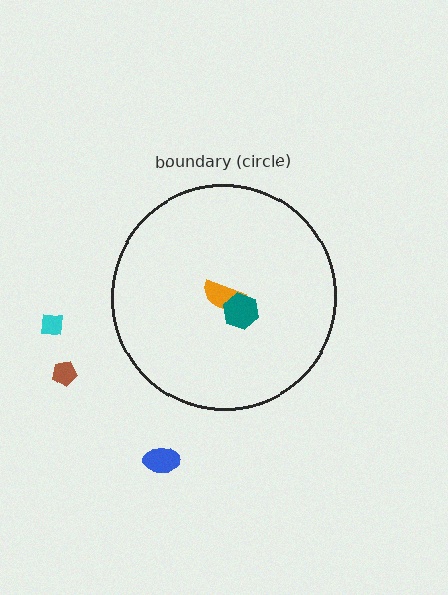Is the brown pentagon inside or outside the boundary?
Outside.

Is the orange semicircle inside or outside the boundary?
Inside.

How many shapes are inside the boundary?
2 inside, 3 outside.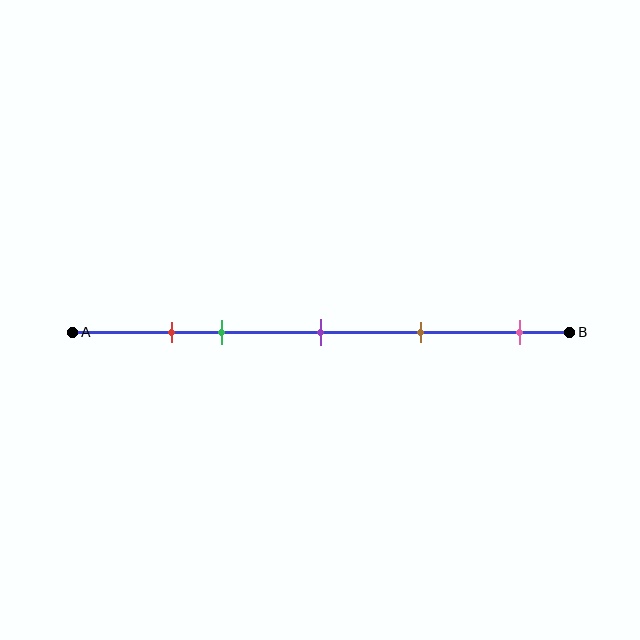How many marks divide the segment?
There are 5 marks dividing the segment.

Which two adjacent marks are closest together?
The red and green marks are the closest adjacent pair.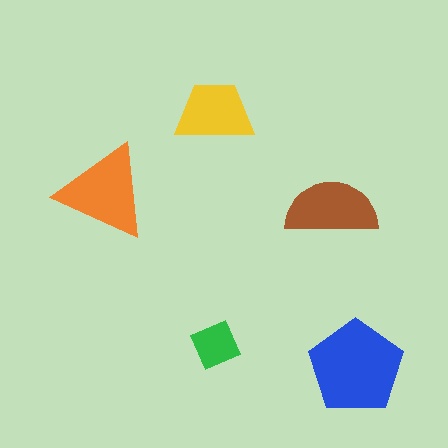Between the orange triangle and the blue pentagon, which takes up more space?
The blue pentagon.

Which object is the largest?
The blue pentagon.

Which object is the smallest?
The green square.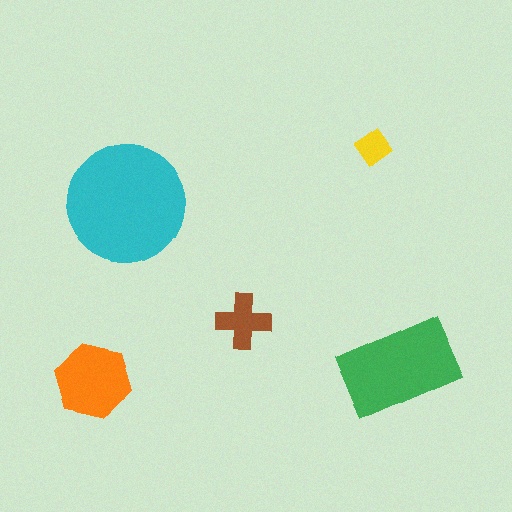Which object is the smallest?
The yellow diamond.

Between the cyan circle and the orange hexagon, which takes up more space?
The cyan circle.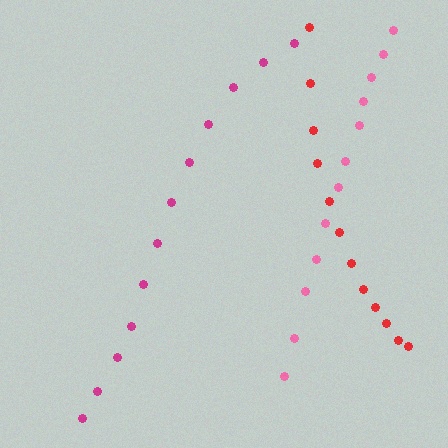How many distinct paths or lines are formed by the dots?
There are 3 distinct paths.